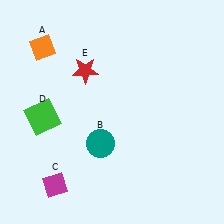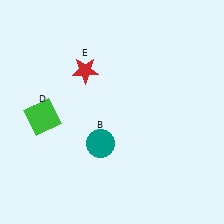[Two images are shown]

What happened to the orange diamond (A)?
The orange diamond (A) was removed in Image 2. It was in the top-left area of Image 1.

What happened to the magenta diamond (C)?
The magenta diamond (C) was removed in Image 2. It was in the bottom-left area of Image 1.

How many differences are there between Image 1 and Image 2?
There are 2 differences between the two images.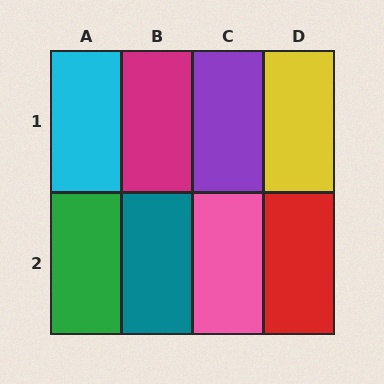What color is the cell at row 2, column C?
Pink.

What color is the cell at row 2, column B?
Teal.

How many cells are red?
1 cell is red.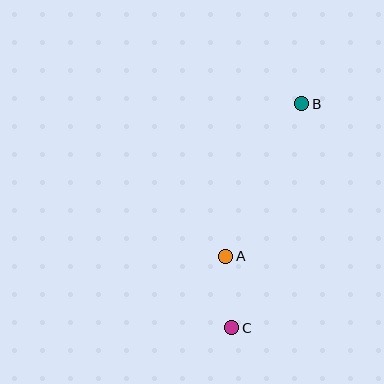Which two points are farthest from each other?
Points B and C are farthest from each other.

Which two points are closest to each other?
Points A and C are closest to each other.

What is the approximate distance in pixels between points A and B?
The distance between A and B is approximately 170 pixels.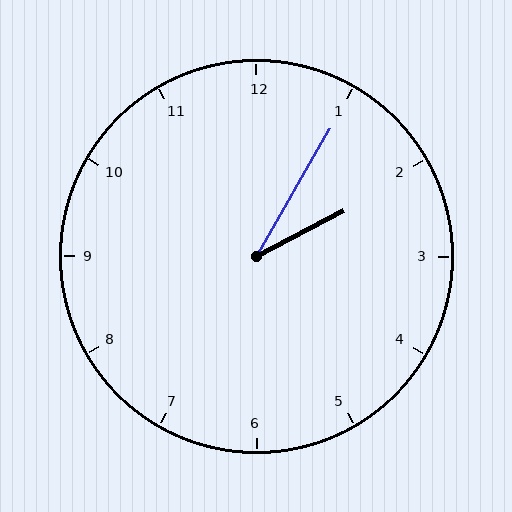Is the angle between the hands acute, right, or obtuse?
It is acute.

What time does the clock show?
2:05.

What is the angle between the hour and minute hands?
Approximately 32 degrees.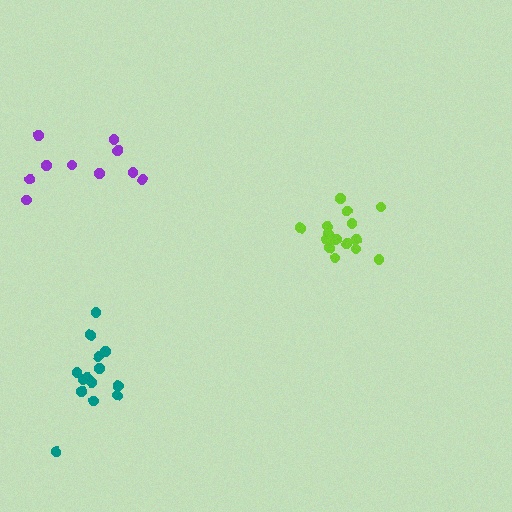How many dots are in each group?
Group 1: 14 dots, Group 2: 15 dots, Group 3: 10 dots (39 total).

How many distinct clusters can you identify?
There are 3 distinct clusters.